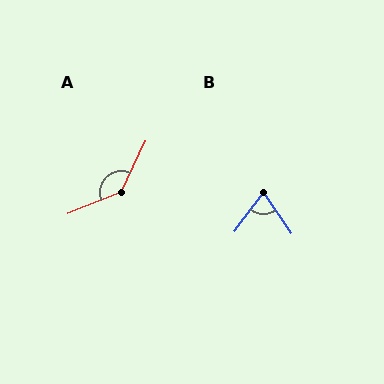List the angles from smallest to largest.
B (71°), A (137°).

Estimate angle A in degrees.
Approximately 137 degrees.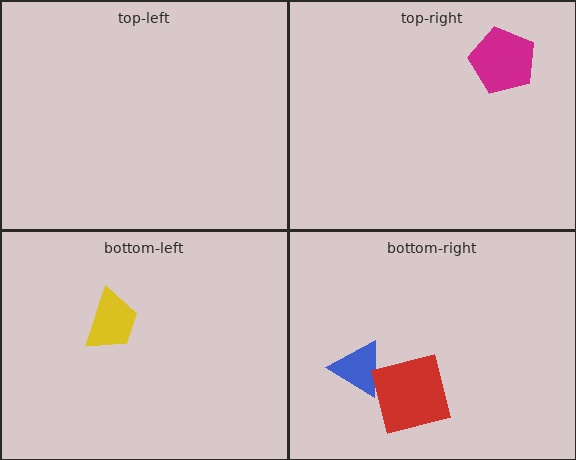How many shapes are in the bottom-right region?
2.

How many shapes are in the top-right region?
1.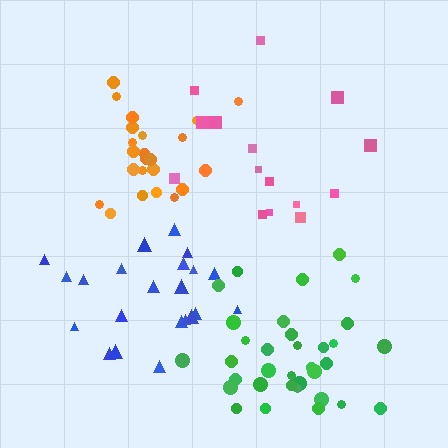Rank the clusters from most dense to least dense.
orange, blue, green, pink.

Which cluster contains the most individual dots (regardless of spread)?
Green (34).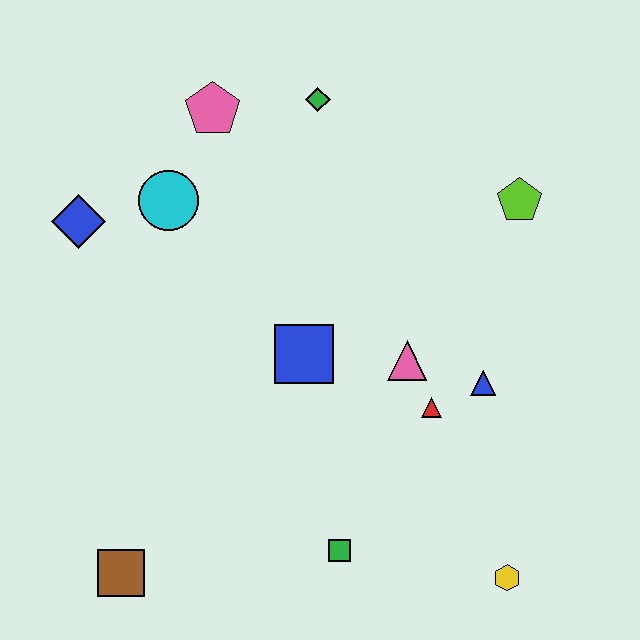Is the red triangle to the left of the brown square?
No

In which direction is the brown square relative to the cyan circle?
The brown square is below the cyan circle.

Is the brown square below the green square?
Yes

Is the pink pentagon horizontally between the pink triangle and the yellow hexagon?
No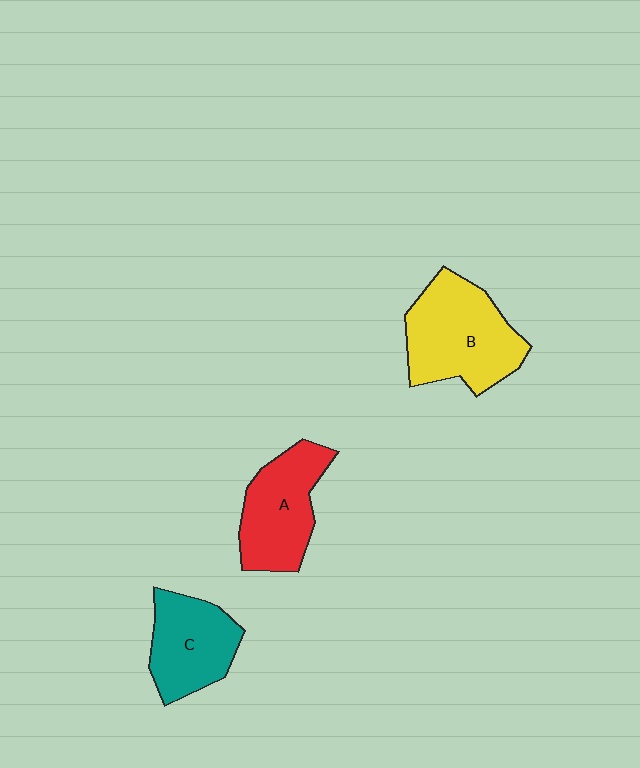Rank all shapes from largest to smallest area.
From largest to smallest: B (yellow), A (red), C (teal).